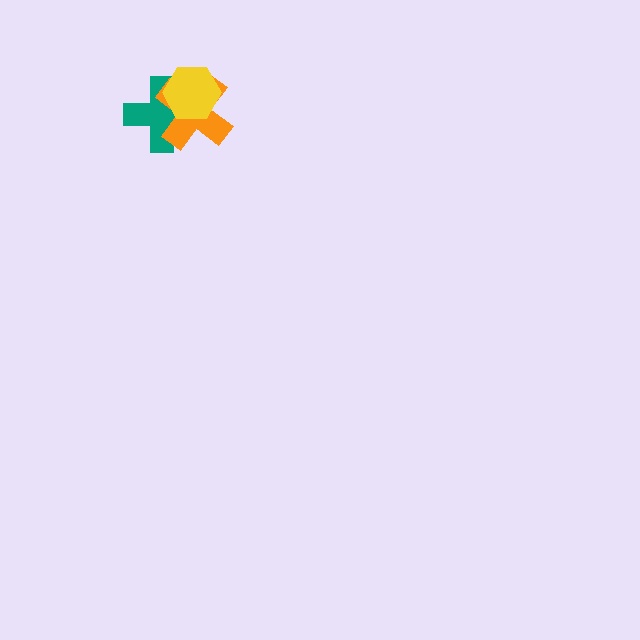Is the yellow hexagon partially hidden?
No, no other shape covers it.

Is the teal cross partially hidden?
Yes, it is partially covered by another shape.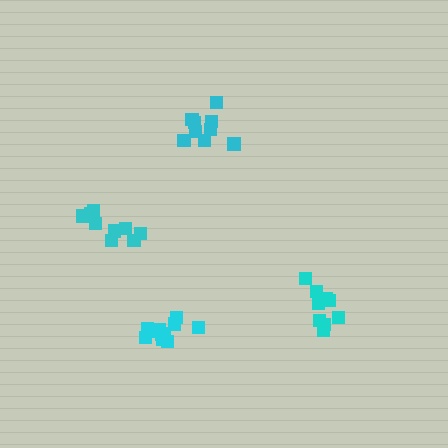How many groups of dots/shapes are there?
There are 4 groups.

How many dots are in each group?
Group 1: 9 dots, Group 2: 9 dots, Group 3: 11 dots, Group 4: 9 dots (38 total).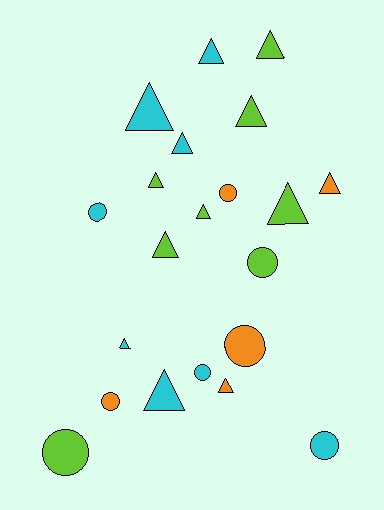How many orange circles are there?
There are 3 orange circles.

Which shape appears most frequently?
Triangle, with 13 objects.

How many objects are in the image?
There are 21 objects.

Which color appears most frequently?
Lime, with 8 objects.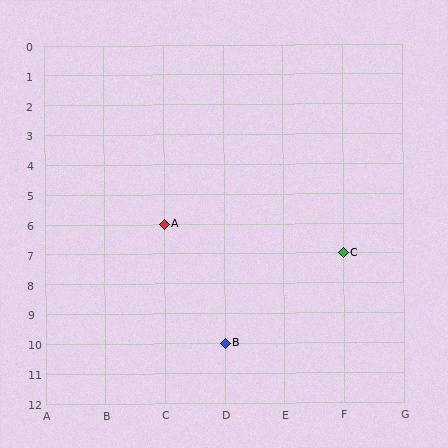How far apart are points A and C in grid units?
Points A and C are 3 columns and 1 row apart (about 3.2 grid units diagonally).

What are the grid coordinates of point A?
Point A is at grid coordinates (C, 6).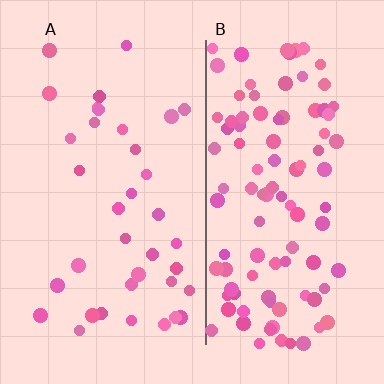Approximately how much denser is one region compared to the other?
Approximately 2.7× — region B over region A.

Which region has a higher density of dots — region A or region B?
B (the right).